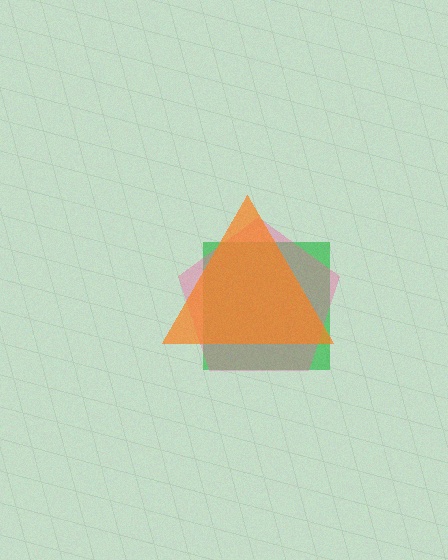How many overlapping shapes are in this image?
There are 3 overlapping shapes in the image.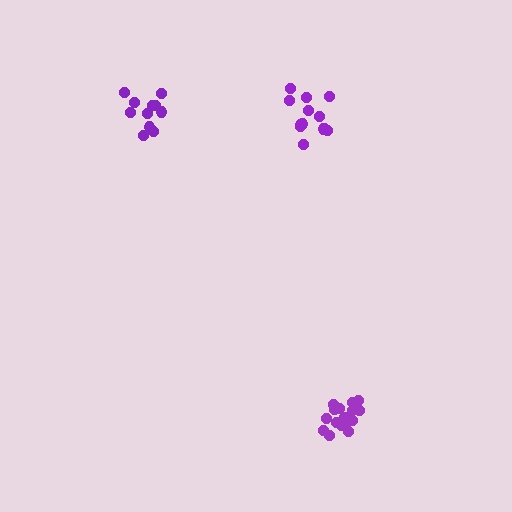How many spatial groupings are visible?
There are 3 spatial groupings.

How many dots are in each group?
Group 1: 16 dots, Group 2: 12 dots, Group 3: 13 dots (41 total).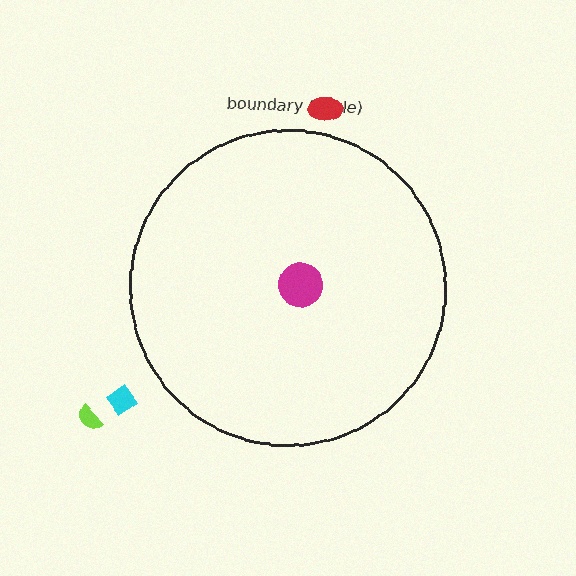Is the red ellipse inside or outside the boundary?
Outside.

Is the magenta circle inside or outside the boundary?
Inside.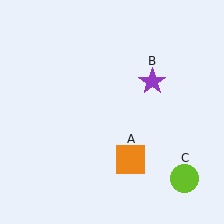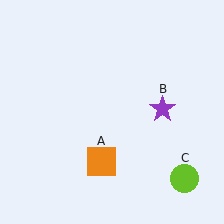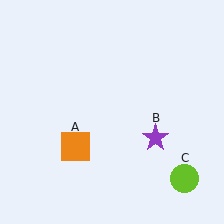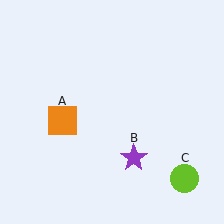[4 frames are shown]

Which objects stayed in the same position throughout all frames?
Lime circle (object C) remained stationary.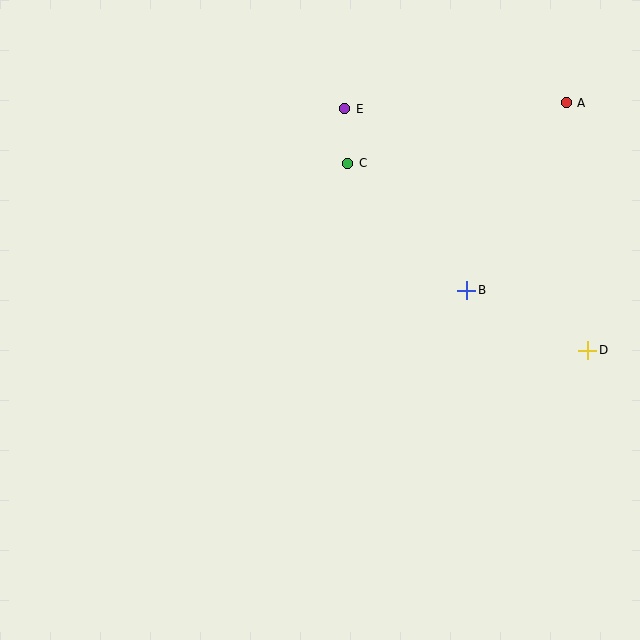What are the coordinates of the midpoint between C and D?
The midpoint between C and D is at (468, 257).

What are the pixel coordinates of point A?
Point A is at (566, 103).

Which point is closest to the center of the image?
Point B at (467, 290) is closest to the center.